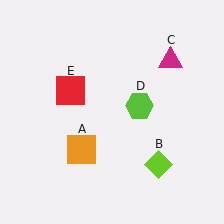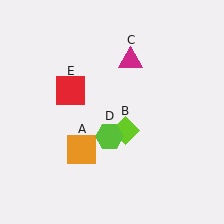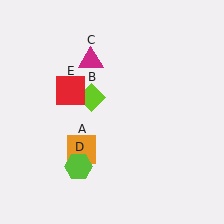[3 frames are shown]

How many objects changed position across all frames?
3 objects changed position: lime diamond (object B), magenta triangle (object C), lime hexagon (object D).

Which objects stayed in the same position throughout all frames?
Orange square (object A) and red square (object E) remained stationary.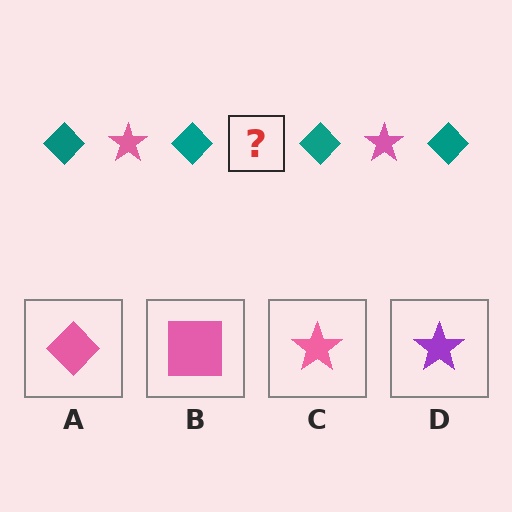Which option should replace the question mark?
Option C.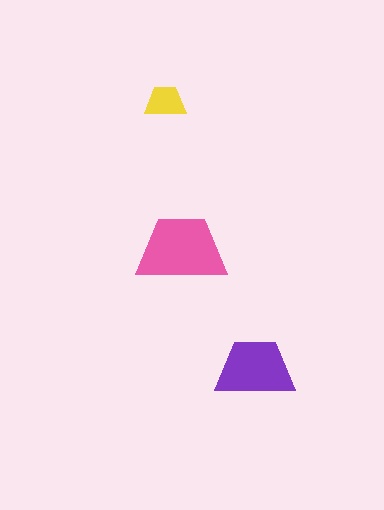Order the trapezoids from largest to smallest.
the pink one, the purple one, the yellow one.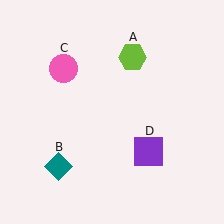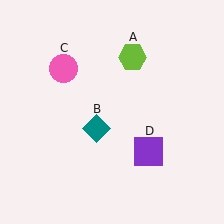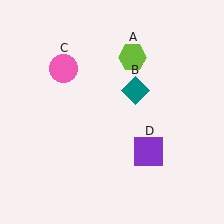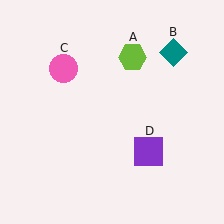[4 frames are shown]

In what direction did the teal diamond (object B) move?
The teal diamond (object B) moved up and to the right.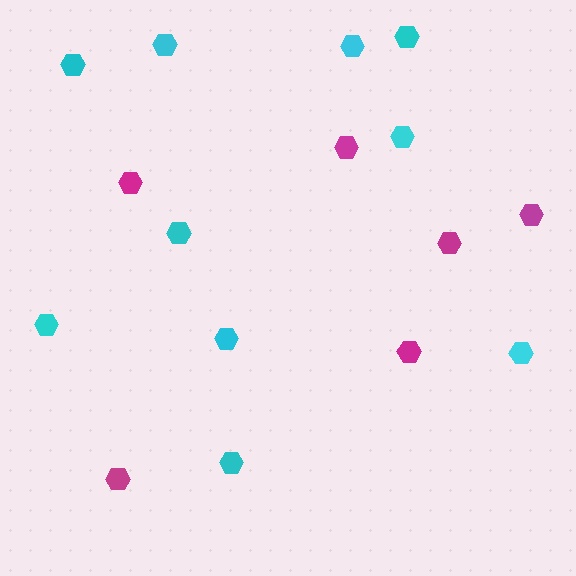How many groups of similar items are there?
There are 2 groups: one group of magenta hexagons (6) and one group of cyan hexagons (10).